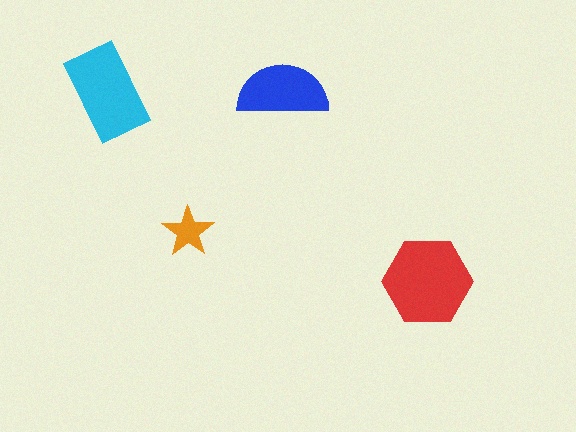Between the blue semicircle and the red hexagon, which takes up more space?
The red hexagon.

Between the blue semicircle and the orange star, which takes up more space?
The blue semicircle.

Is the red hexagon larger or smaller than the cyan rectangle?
Larger.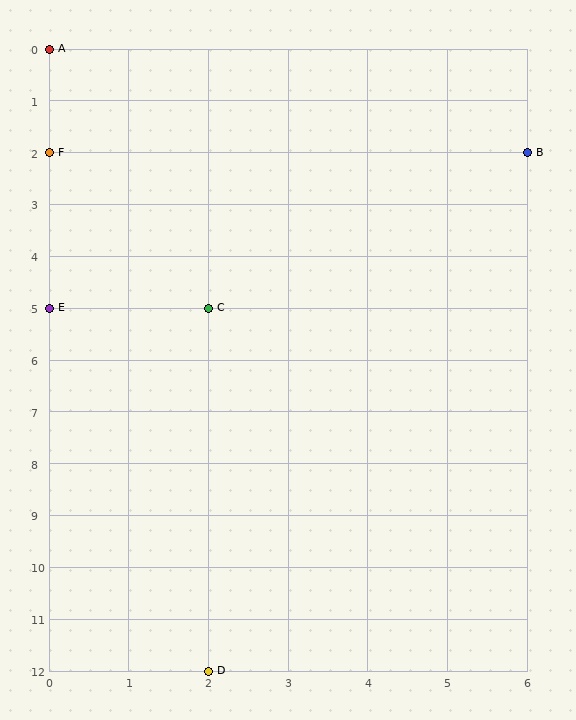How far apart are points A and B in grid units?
Points A and B are 6 columns and 2 rows apart (about 6.3 grid units diagonally).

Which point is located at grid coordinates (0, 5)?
Point E is at (0, 5).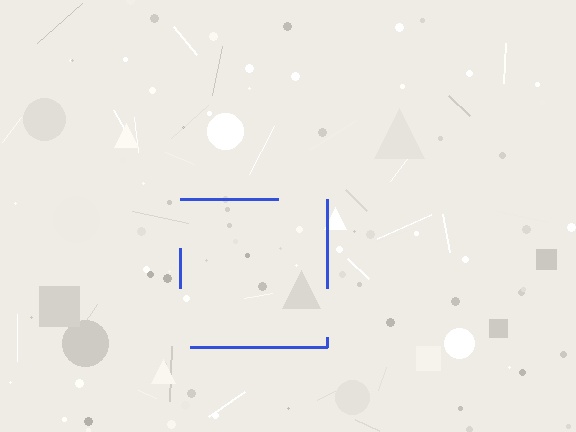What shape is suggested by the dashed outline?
The dashed outline suggests a square.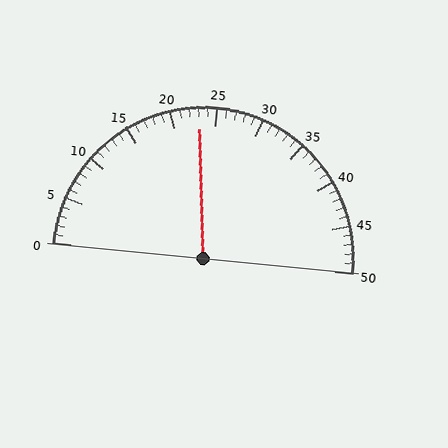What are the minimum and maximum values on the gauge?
The gauge ranges from 0 to 50.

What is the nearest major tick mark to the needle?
The nearest major tick mark is 25.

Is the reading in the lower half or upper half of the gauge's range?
The reading is in the lower half of the range (0 to 50).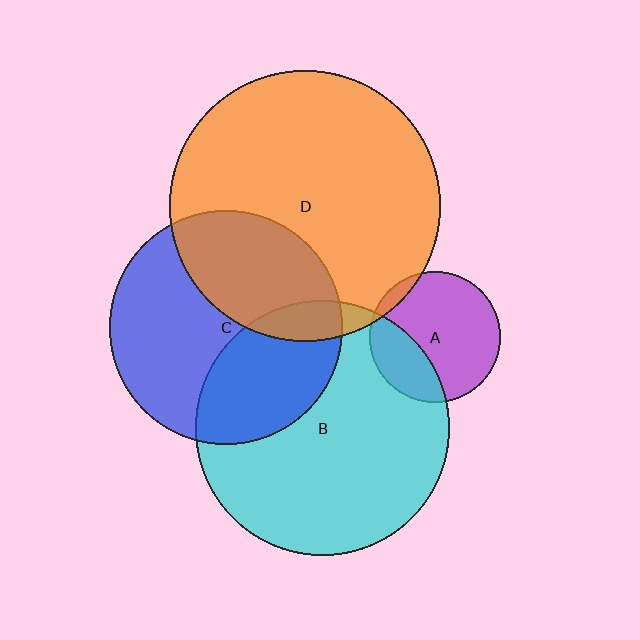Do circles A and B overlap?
Yes.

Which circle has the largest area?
Circle D (orange).